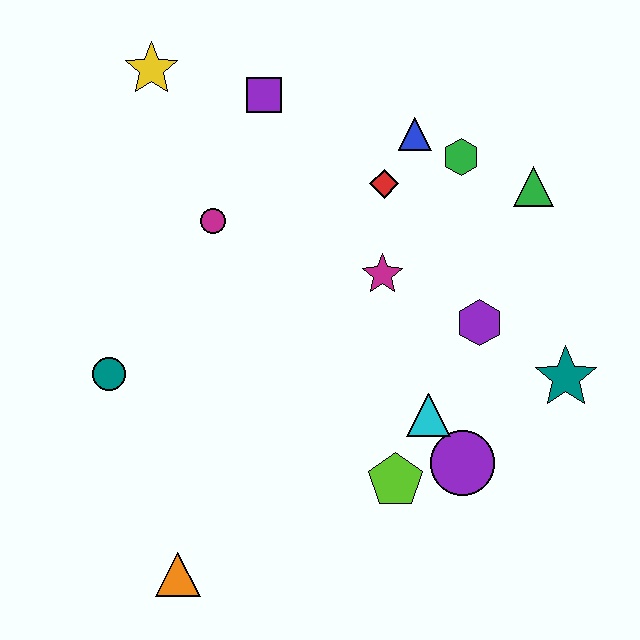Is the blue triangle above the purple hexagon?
Yes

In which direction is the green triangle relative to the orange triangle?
The green triangle is above the orange triangle.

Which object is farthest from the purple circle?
The yellow star is farthest from the purple circle.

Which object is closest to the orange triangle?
The teal circle is closest to the orange triangle.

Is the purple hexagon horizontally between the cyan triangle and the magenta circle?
No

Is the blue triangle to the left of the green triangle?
Yes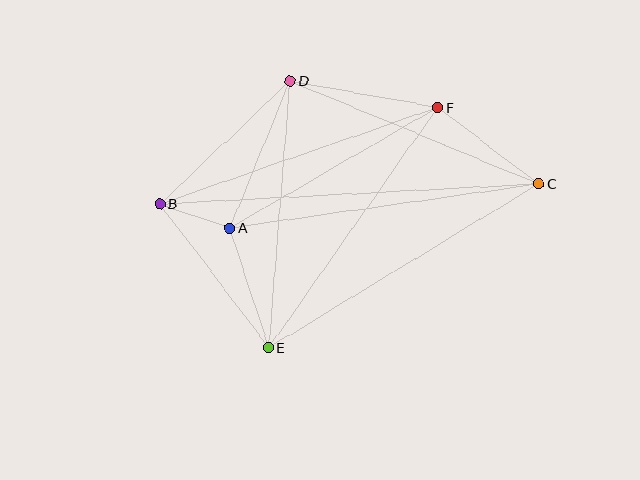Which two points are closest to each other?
Points A and B are closest to each other.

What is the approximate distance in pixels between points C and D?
The distance between C and D is approximately 269 pixels.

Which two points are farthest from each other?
Points B and C are farthest from each other.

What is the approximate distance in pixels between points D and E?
The distance between D and E is approximately 268 pixels.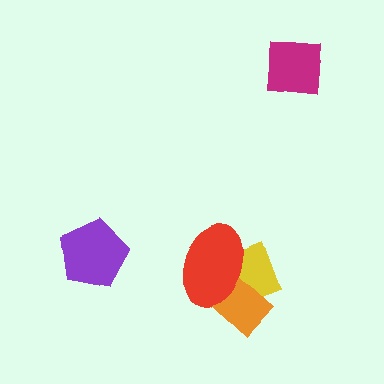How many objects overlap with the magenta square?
0 objects overlap with the magenta square.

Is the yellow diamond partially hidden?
Yes, it is partially covered by another shape.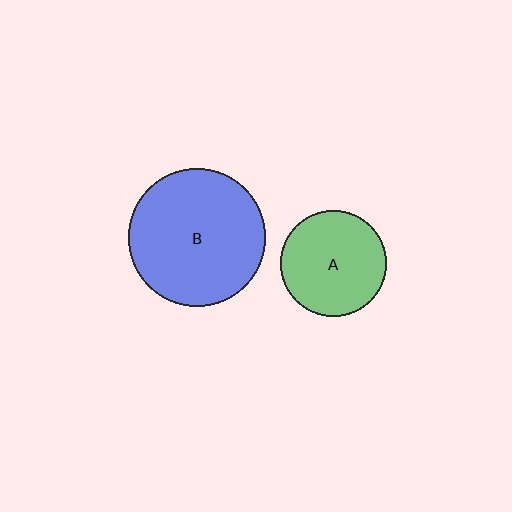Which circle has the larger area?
Circle B (blue).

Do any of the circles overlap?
No, none of the circles overlap.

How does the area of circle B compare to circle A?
Approximately 1.7 times.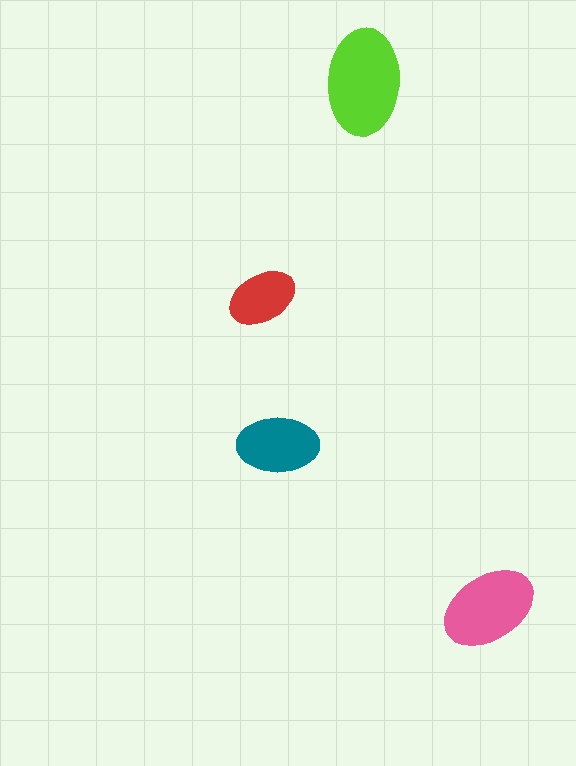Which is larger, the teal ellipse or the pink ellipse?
The pink one.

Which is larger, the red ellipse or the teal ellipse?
The teal one.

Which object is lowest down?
The pink ellipse is bottommost.